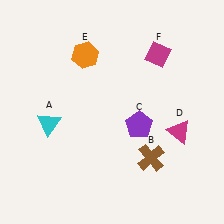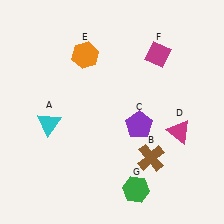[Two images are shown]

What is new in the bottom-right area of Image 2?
A green hexagon (G) was added in the bottom-right area of Image 2.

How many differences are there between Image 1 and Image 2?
There is 1 difference between the two images.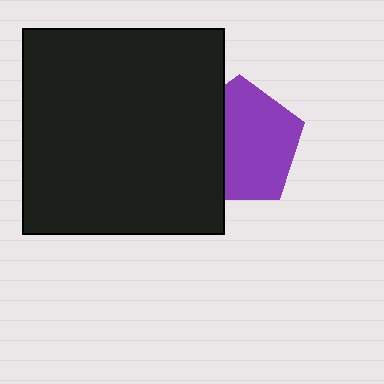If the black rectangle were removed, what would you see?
You would see the complete purple pentagon.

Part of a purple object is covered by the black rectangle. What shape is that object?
It is a pentagon.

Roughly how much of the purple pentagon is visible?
About half of it is visible (roughly 64%).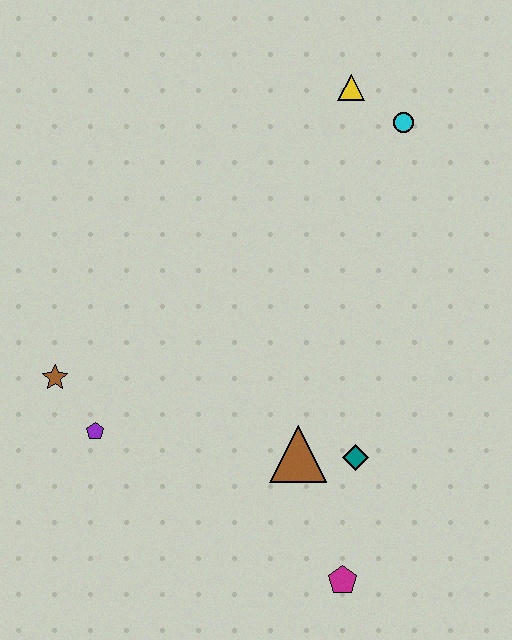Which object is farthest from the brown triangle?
The yellow triangle is farthest from the brown triangle.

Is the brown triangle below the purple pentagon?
Yes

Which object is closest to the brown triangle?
The teal diamond is closest to the brown triangle.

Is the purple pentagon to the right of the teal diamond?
No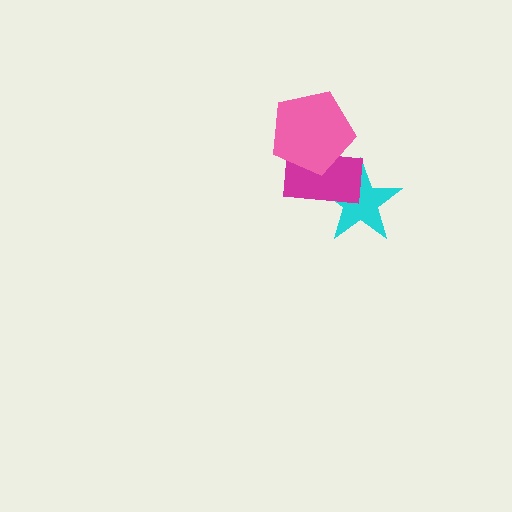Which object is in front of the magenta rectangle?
The pink pentagon is in front of the magenta rectangle.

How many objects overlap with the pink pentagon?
1 object overlaps with the pink pentagon.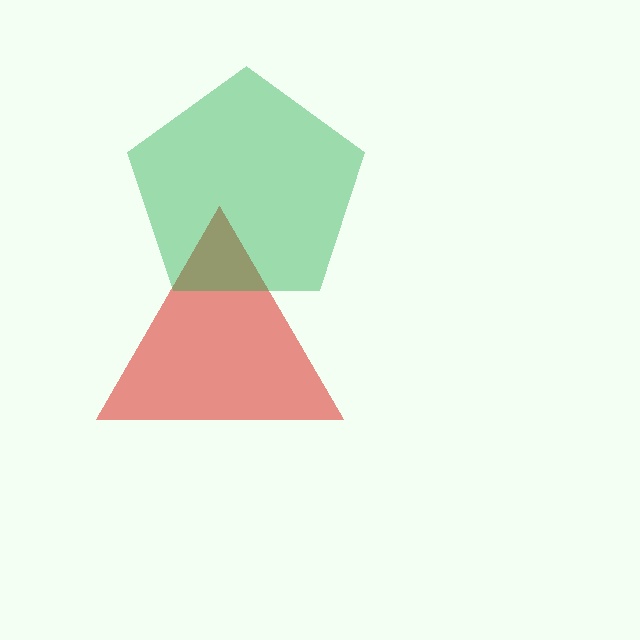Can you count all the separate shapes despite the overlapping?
Yes, there are 2 separate shapes.